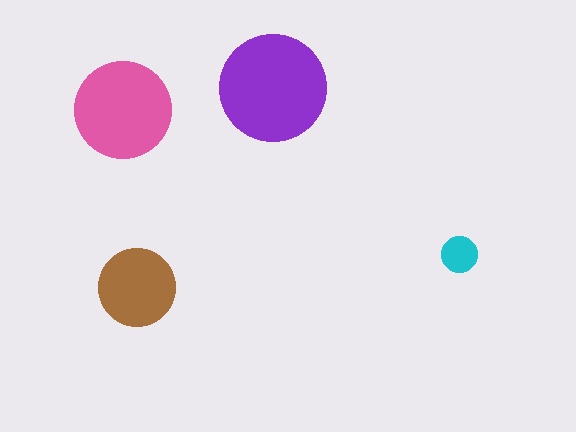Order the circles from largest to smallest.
the purple one, the pink one, the brown one, the cyan one.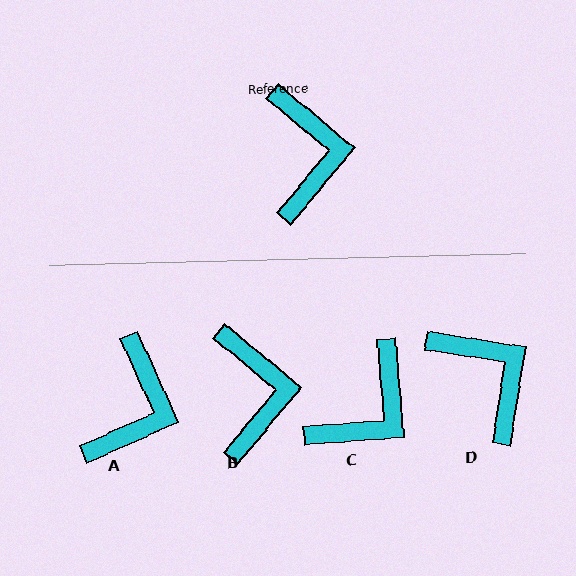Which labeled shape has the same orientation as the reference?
B.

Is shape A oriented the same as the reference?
No, it is off by about 26 degrees.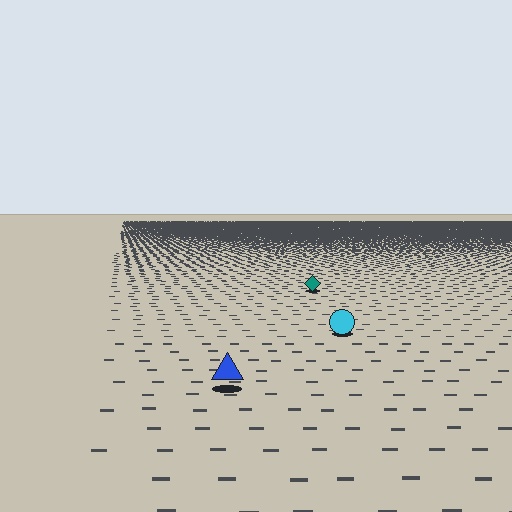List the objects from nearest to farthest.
From nearest to farthest: the blue triangle, the cyan circle, the teal diamond.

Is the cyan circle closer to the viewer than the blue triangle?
No. The blue triangle is closer — you can tell from the texture gradient: the ground texture is coarser near it.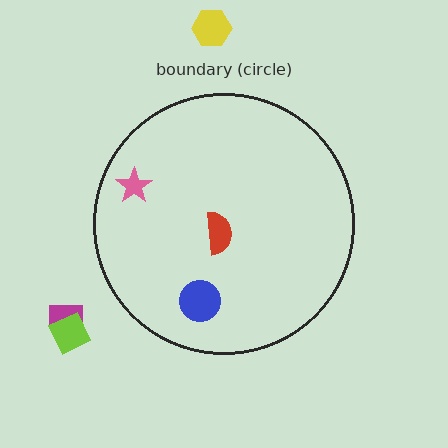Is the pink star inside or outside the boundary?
Inside.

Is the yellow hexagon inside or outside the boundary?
Outside.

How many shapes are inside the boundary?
3 inside, 3 outside.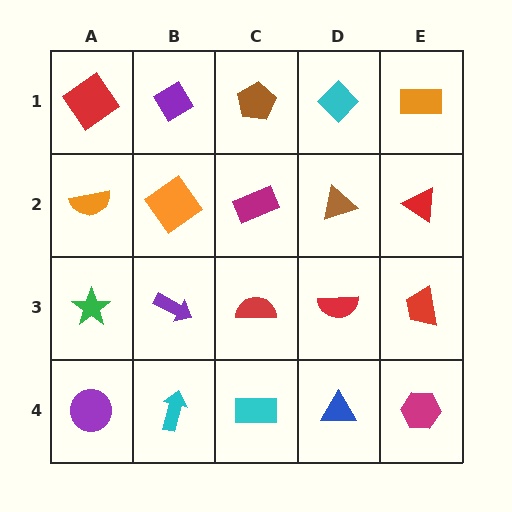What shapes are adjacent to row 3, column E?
A red triangle (row 2, column E), a magenta hexagon (row 4, column E), a red semicircle (row 3, column D).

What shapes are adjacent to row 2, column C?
A brown pentagon (row 1, column C), a red semicircle (row 3, column C), an orange diamond (row 2, column B), a brown triangle (row 2, column D).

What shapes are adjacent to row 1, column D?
A brown triangle (row 2, column D), a brown pentagon (row 1, column C), an orange rectangle (row 1, column E).